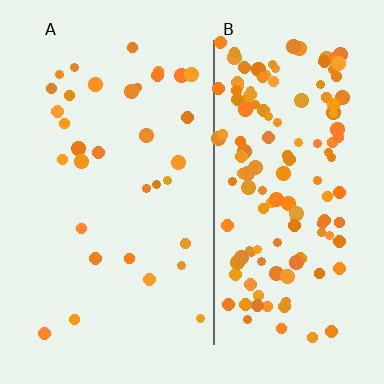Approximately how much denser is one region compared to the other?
Approximately 4.3× — region B over region A.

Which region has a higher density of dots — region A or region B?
B (the right).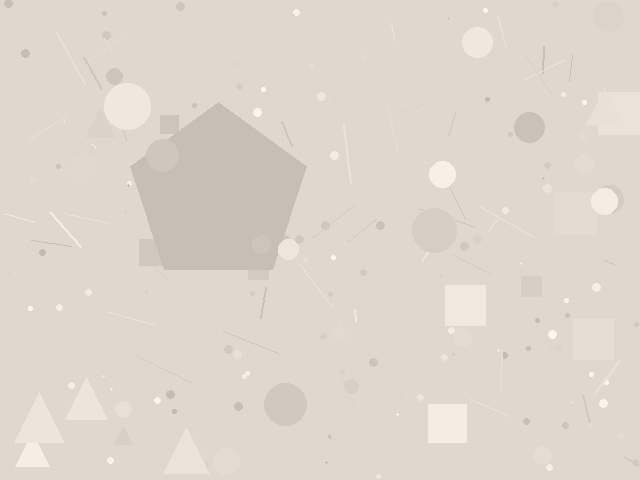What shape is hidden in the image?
A pentagon is hidden in the image.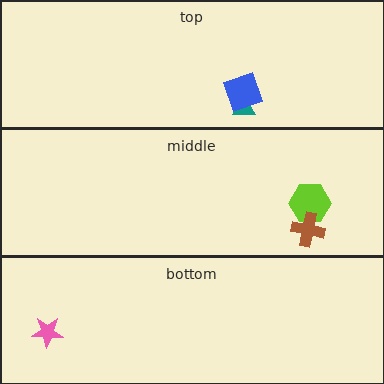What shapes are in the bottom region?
The pink star.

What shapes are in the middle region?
The lime hexagon, the brown cross.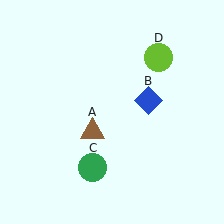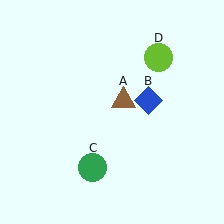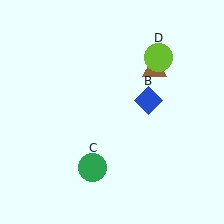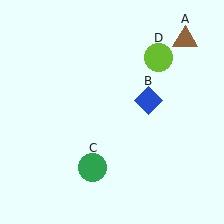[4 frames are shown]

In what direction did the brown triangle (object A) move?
The brown triangle (object A) moved up and to the right.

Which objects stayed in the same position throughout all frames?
Blue diamond (object B) and green circle (object C) and lime circle (object D) remained stationary.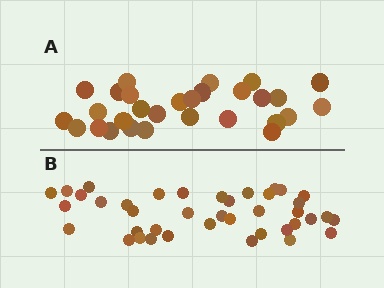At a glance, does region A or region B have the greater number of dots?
Region B (the bottom region) has more dots.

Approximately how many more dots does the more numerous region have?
Region B has roughly 12 or so more dots than region A.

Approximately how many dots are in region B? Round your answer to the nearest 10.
About 40 dots.